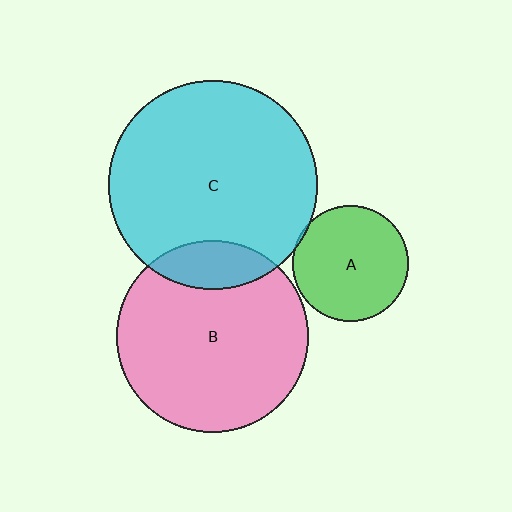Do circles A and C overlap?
Yes.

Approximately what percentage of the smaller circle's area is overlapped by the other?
Approximately 5%.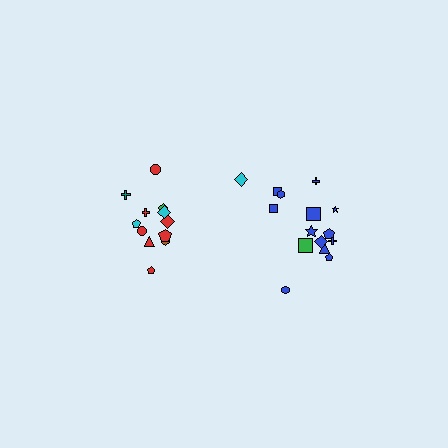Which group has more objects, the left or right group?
The right group.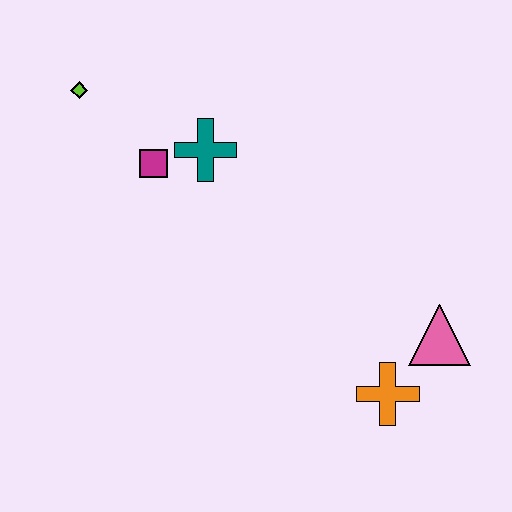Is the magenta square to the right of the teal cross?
No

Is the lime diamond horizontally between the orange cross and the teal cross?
No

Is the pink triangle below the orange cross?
No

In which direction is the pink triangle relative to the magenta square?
The pink triangle is to the right of the magenta square.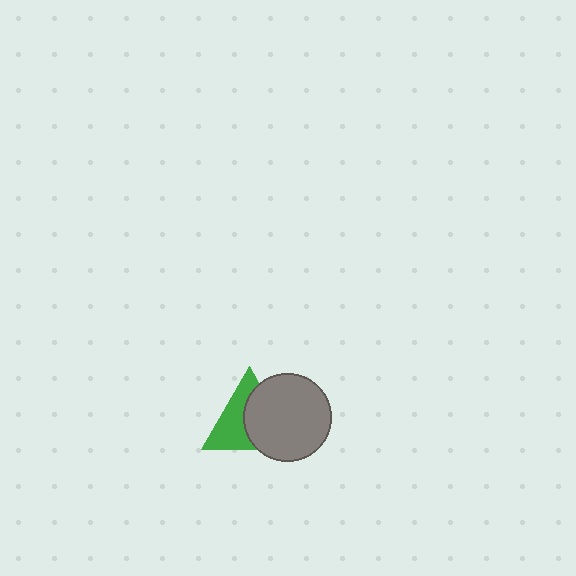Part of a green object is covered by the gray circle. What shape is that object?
It is a triangle.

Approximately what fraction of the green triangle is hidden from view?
Roughly 51% of the green triangle is hidden behind the gray circle.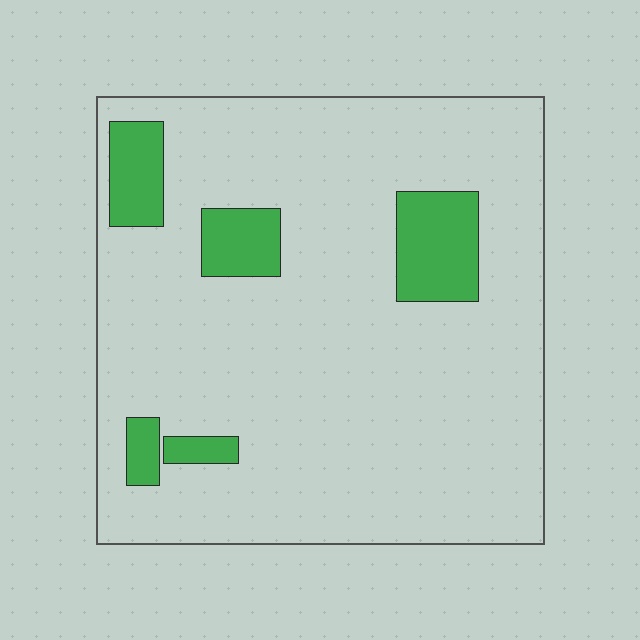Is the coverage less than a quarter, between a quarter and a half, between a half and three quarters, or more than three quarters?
Less than a quarter.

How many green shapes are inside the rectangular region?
5.